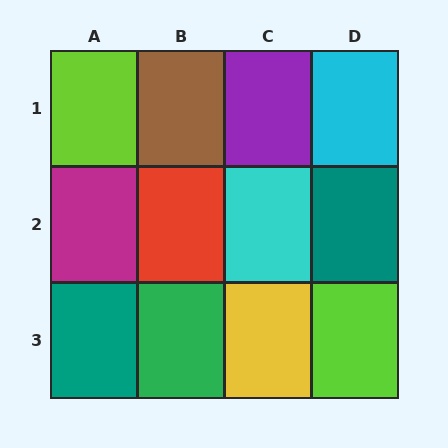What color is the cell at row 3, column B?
Green.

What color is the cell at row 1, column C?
Purple.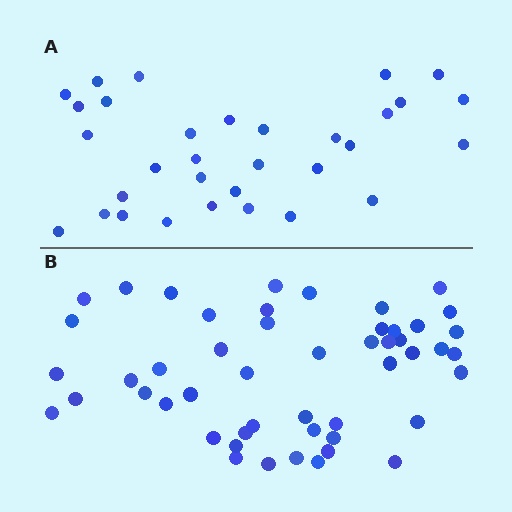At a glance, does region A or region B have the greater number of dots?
Region B (the bottom region) has more dots.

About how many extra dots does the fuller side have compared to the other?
Region B has approximately 20 more dots than region A.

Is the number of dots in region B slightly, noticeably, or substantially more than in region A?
Region B has substantially more. The ratio is roughly 1.6 to 1.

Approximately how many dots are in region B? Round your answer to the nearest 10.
About 50 dots.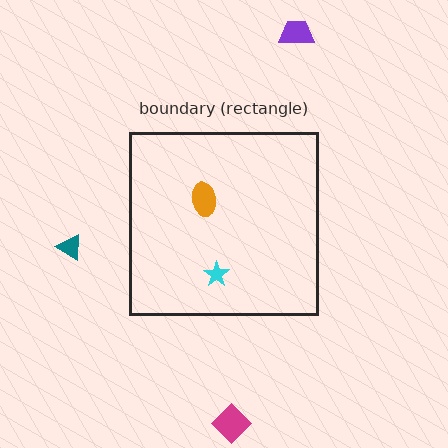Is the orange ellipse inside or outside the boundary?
Inside.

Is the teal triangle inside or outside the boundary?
Outside.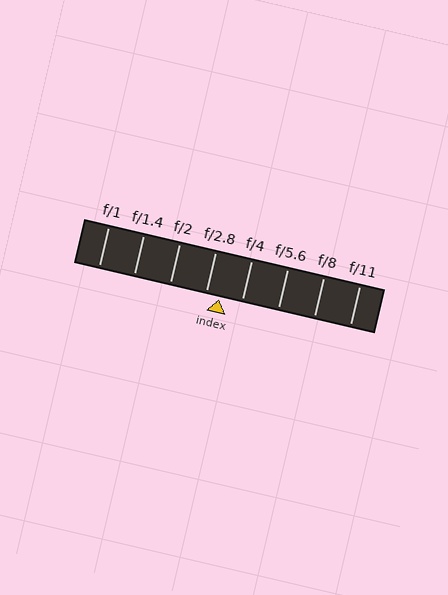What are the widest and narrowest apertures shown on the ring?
The widest aperture shown is f/1 and the narrowest is f/11.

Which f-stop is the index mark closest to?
The index mark is closest to f/2.8.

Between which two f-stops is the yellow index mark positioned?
The index mark is between f/2.8 and f/4.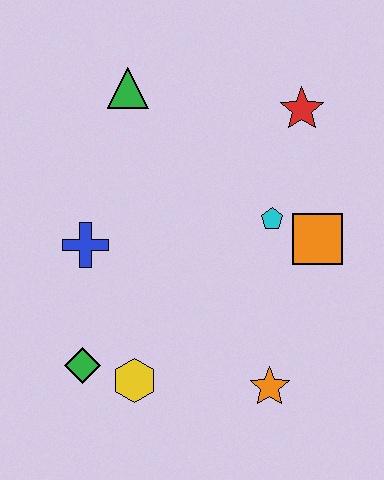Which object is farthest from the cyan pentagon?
The green diamond is farthest from the cyan pentagon.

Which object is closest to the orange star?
The yellow hexagon is closest to the orange star.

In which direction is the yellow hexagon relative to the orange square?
The yellow hexagon is to the left of the orange square.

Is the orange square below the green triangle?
Yes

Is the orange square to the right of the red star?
Yes